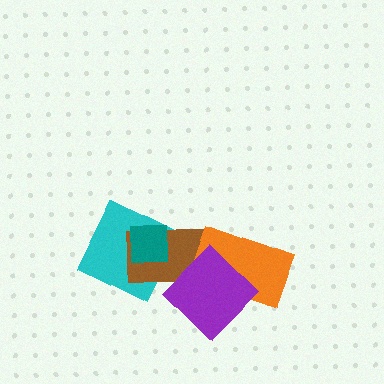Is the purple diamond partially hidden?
No, no other shape covers it.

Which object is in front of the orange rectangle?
The purple diamond is in front of the orange rectangle.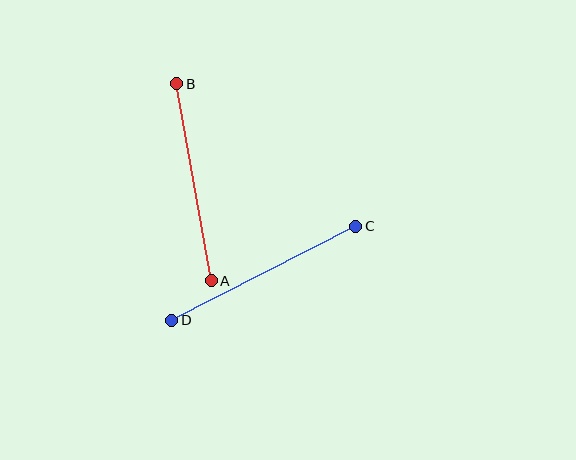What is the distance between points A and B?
The distance is approximately 200 pixels.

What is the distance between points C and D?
The distance is approximately 207 pixels.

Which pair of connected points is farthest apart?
Points C and D are farthest apart.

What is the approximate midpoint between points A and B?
The midpoint is at approximately (194, 182) pixels.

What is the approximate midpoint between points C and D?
The midpoint is at approximately (264, 273) pixels.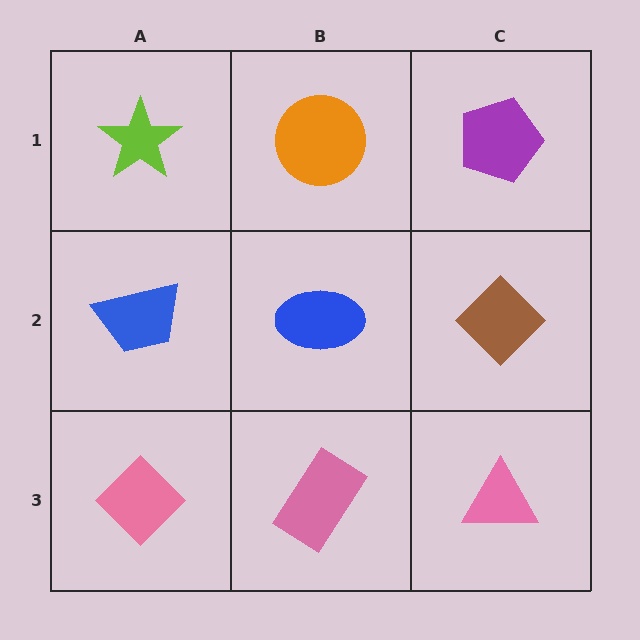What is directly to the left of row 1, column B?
A lime star.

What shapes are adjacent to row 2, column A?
A lime star (row 1, column A), a pink diamond (row 3, column A), a blue ellipse (row 2, column B).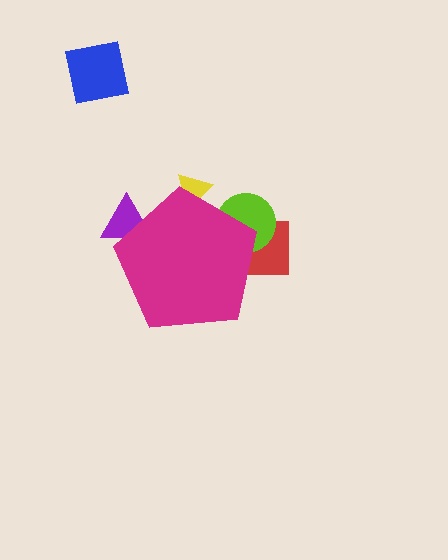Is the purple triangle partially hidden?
Yes, the purple triangle is partially hidden behind the magenta pentagon.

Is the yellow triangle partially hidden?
Yes, the yellow triangle is partially hidden behind the magenta pentagon.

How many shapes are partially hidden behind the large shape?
4 shapes are partially hidden.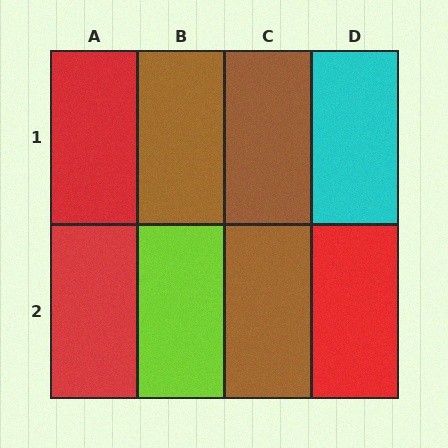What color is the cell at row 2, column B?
Lime.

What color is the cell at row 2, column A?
Red.